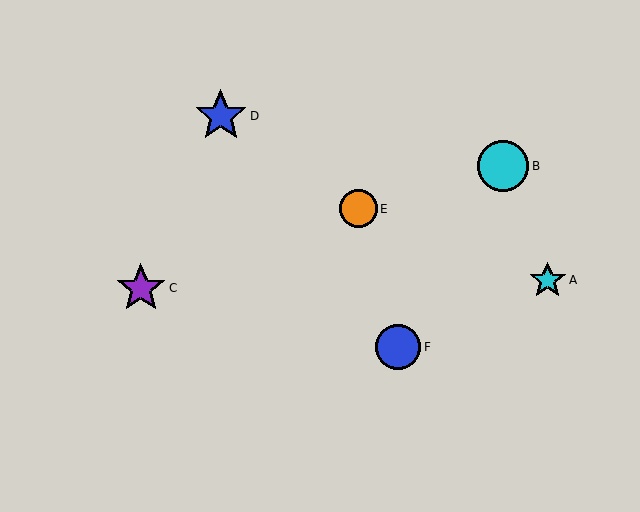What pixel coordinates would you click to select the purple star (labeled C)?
Click at (141, 288) to select the purple star C.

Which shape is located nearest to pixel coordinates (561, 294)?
The cyan star (labeled A) at (548, 280) is nearest to that location.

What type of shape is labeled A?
Shape A is a cyan star.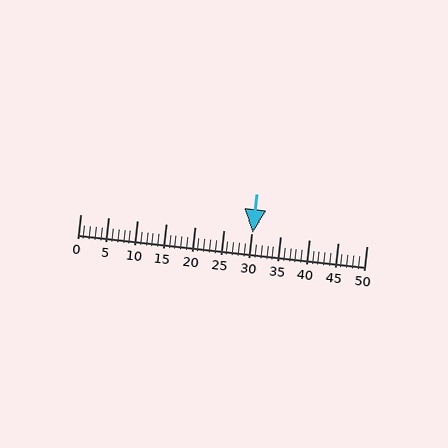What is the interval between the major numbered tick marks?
The major tick marks are spaced 5 units apart.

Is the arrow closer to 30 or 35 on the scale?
The arrow is closer to 30.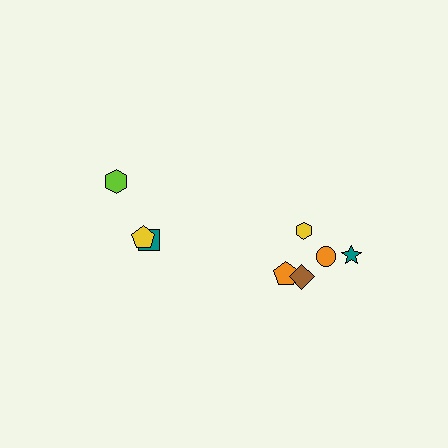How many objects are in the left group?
There are 3 objects.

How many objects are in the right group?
There are 5 objects.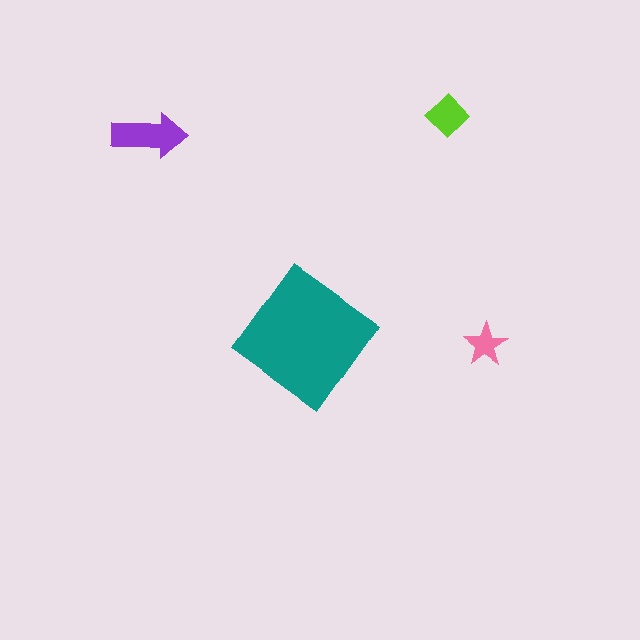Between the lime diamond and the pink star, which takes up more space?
The lime diamond.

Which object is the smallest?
The pink star.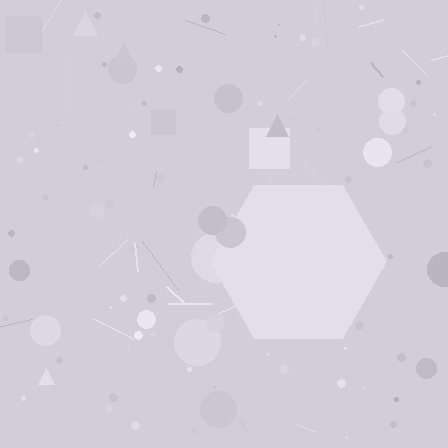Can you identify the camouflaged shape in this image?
The camouflaged shape is a hexagon.